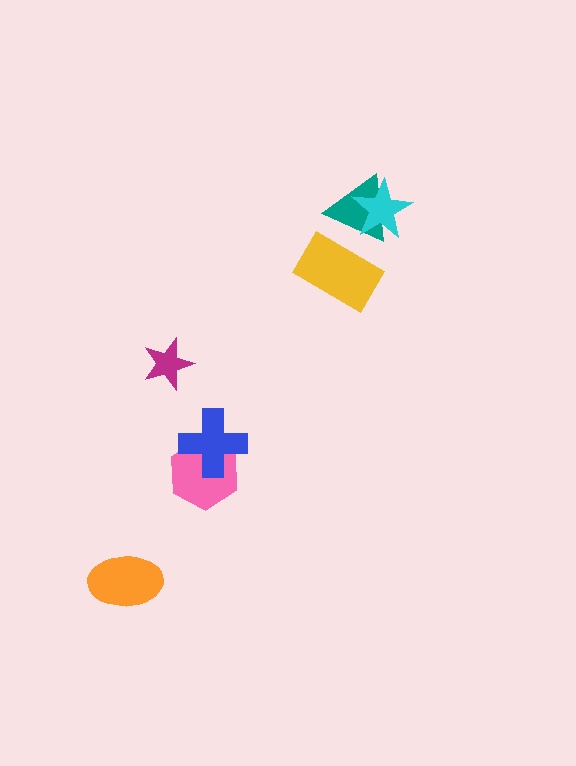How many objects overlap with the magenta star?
0 objects overlap with the magenta star.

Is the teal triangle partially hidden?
Yes, it is partially covered by another shape.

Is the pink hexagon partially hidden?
Yes, it is partially covered by another shape.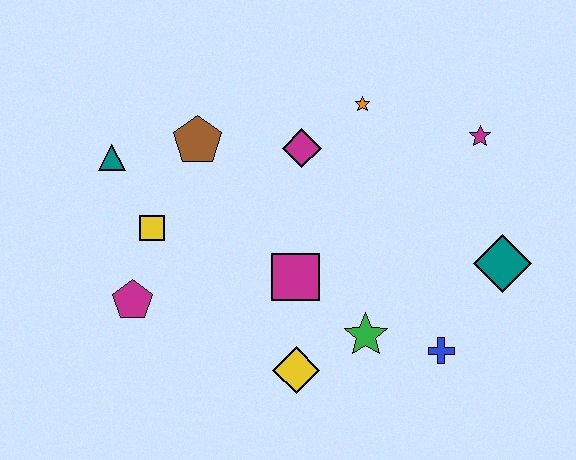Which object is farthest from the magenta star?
The magenta pentagon is farthest from the magenta star.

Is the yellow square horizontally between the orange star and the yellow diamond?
No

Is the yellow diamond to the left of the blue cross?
Yes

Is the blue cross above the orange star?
No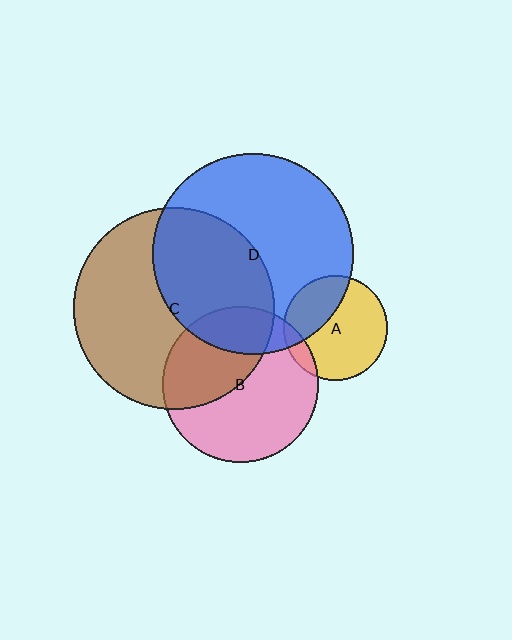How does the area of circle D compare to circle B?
Approximately 1.7 times.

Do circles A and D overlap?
Yes.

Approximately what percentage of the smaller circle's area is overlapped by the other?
Approximately 35%.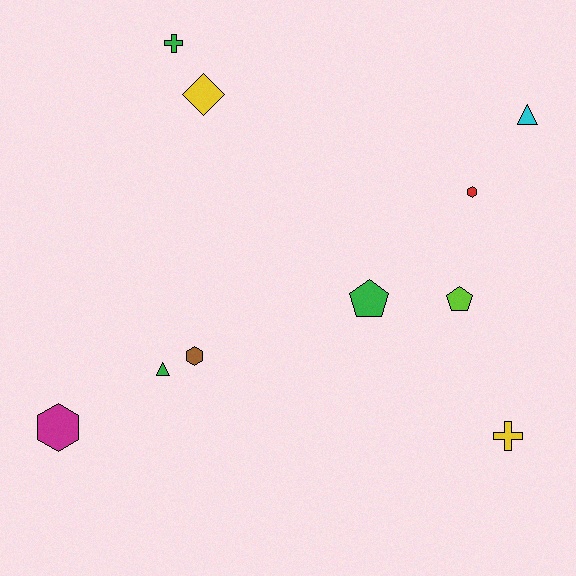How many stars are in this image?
There are no stars.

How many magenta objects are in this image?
There is 1 magenta object.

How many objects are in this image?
There are 10 objects.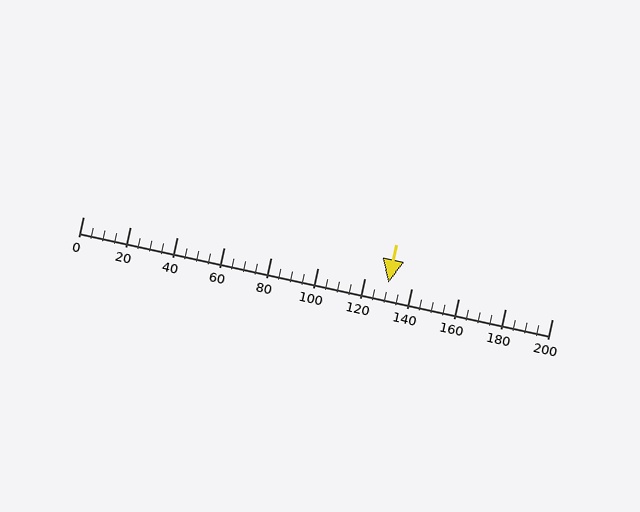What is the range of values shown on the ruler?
The ruler shows values from 0 to 200.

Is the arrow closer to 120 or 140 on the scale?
The arrow is closer to 140.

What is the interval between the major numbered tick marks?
The major tick marks are spaced 20 units apart.